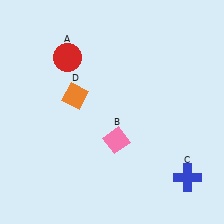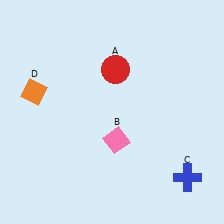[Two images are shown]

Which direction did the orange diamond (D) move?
The orange diamond (D) moved left.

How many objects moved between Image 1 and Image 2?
2 objects moved between the two images.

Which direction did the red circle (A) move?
The red circle (A) moved right.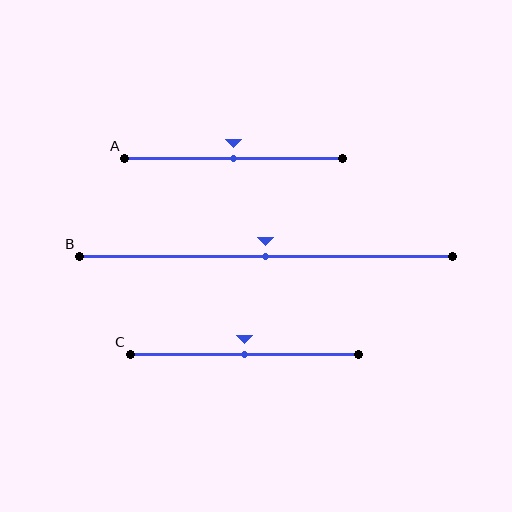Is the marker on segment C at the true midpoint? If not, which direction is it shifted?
Yes, the marker on segment C is at the true midpoint.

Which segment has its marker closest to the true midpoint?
Segment A has its marker closest to the true midpoint.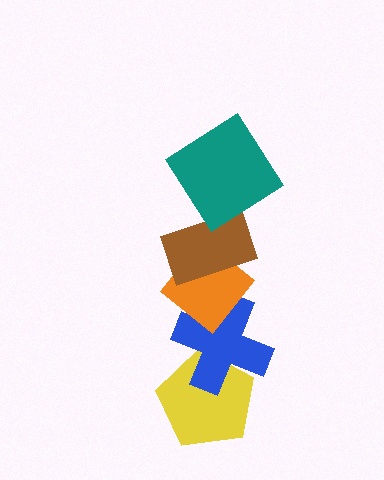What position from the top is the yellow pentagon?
The yellow pentagon is 5th from the top.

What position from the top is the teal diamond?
The teal diamond is 1st from the top.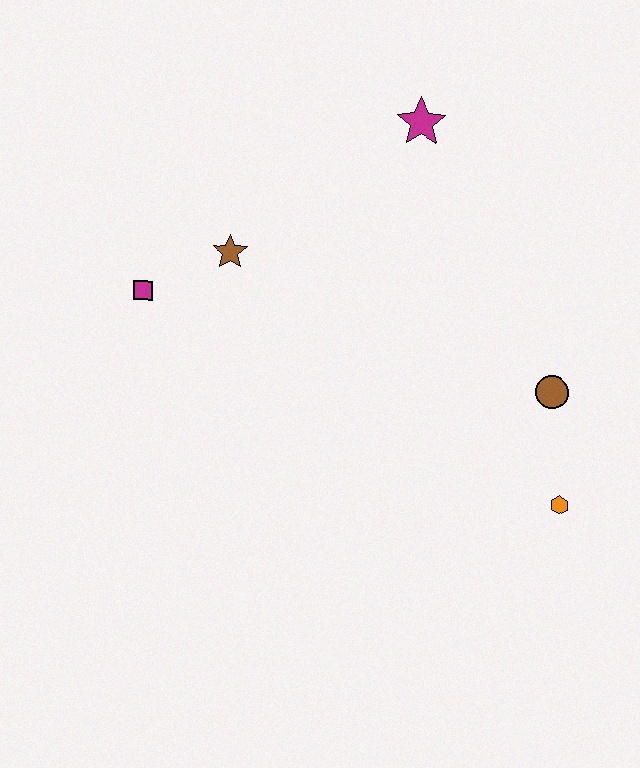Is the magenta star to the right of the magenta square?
Yes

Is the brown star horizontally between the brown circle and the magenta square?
Yes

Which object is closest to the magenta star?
The brown star is closest to the magenta star.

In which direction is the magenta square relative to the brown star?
The magenta square is to the left of the brown star.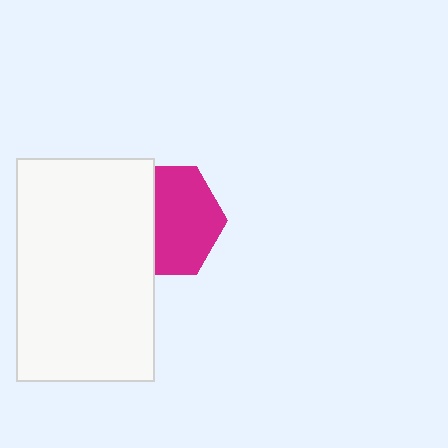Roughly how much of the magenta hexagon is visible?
About half of it is visible (roughly 60%).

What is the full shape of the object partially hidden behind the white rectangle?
The partially hidden object is a magenta hexagon.